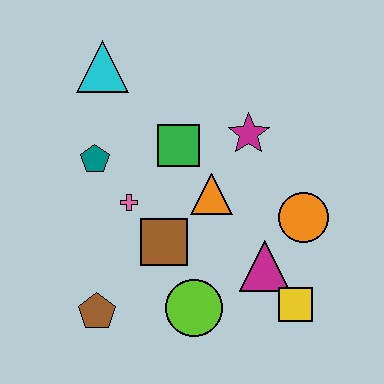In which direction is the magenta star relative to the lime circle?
The magenta star is above the lime circle.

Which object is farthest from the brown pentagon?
The cyan triangle is farthest from the brown pentagon.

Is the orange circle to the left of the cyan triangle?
No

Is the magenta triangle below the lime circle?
No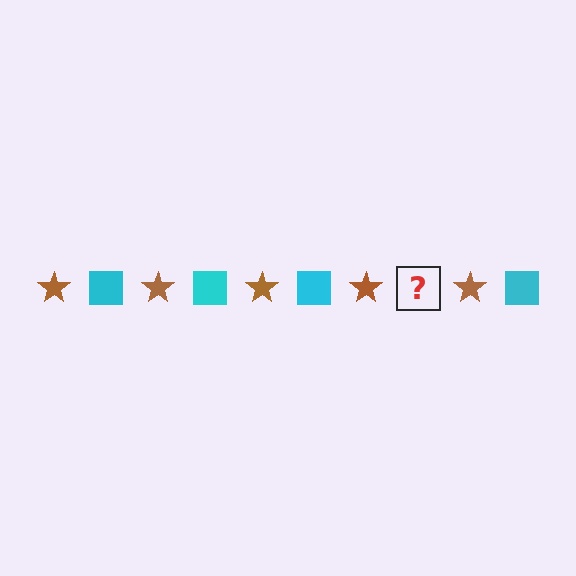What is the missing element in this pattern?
The missing element is a cyan square.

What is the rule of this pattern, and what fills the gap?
The rule is that the pattern alternates between brown star and cyan square. The gap should be filled with a cyan square.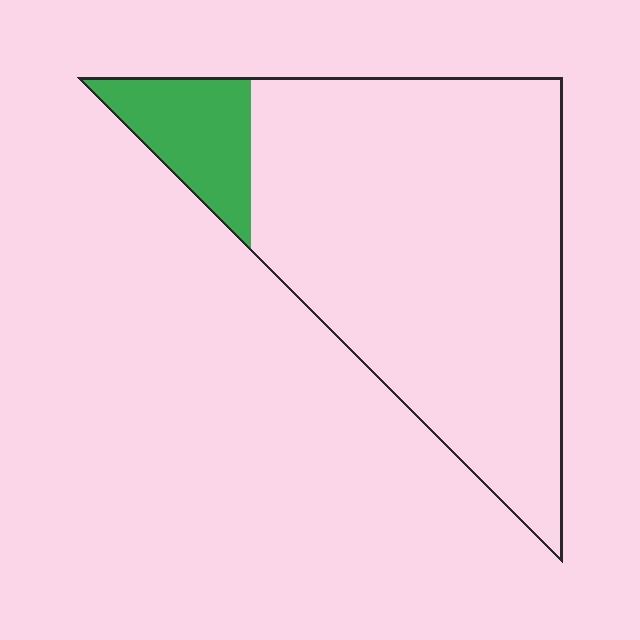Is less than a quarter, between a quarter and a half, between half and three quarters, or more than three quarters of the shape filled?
Less than a quarter.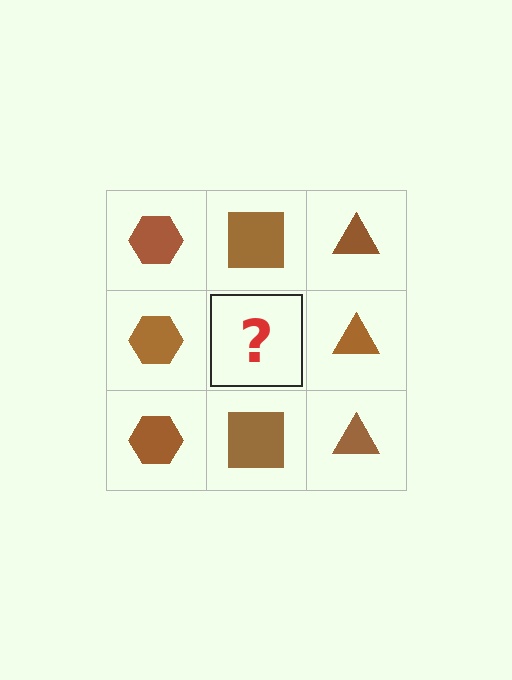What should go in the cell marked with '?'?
The missing cell should contain a brown square.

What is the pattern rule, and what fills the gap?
The rule is that each column has a consistent shape. The gap should be filled with a brown square.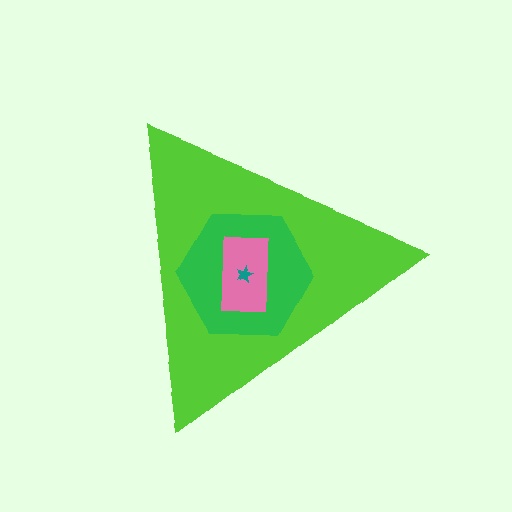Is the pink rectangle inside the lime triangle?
Yes.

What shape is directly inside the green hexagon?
The pink rectangle.